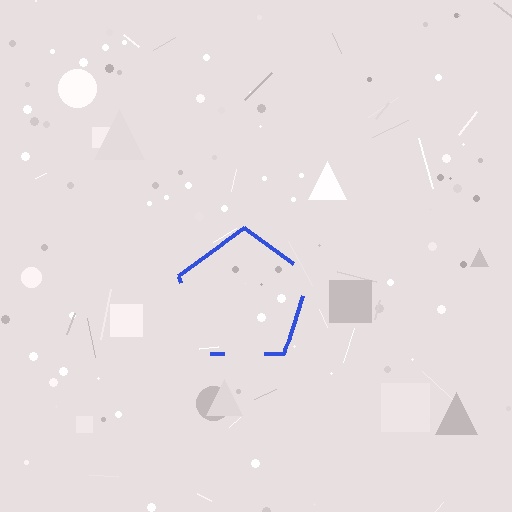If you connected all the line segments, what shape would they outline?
They would outline a pentagon.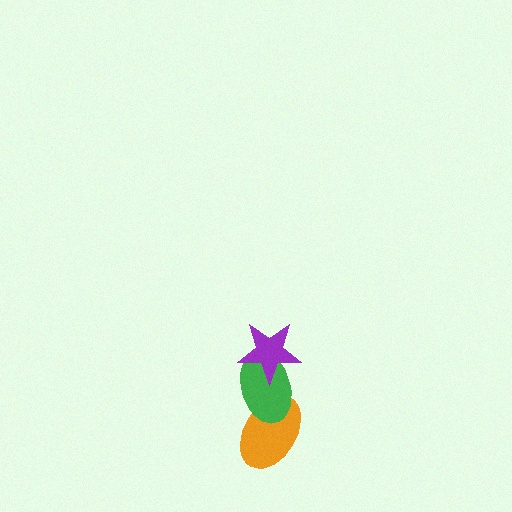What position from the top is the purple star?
The purple star is 1st from the top.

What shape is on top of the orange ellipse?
The green ellipse is on top of the orange ellipse.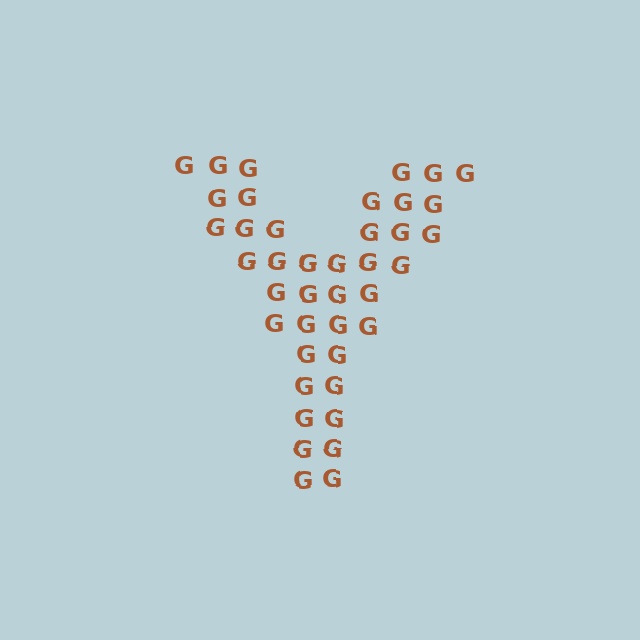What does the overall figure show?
The overall figure shows the letter Y.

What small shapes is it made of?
It is made of small letter G's.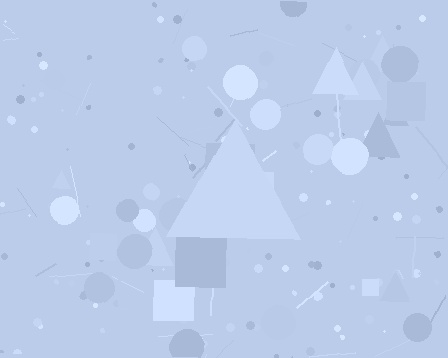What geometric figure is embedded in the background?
A triangle is embedded in the background.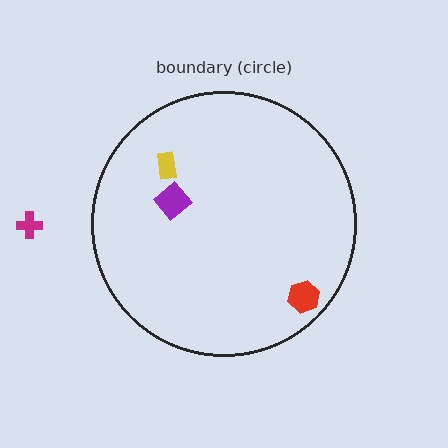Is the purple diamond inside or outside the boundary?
Inside.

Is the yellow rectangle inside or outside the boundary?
Inside.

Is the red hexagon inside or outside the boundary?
Inside.